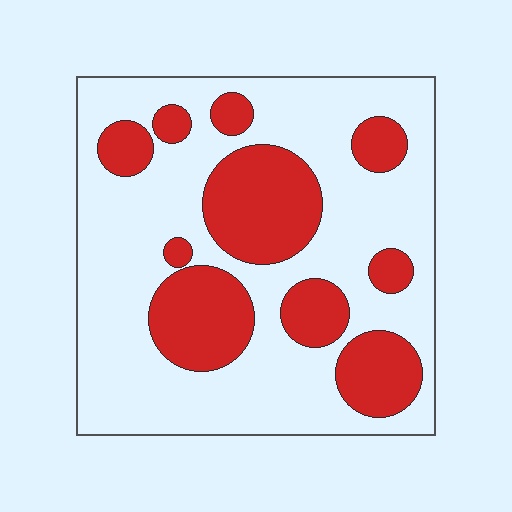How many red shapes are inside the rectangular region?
10.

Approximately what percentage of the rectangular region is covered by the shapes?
Approximately 30%.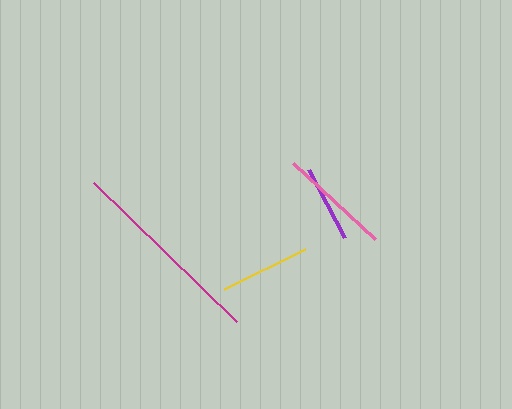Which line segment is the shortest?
The purple line is the shortest at approximately 77 pixels.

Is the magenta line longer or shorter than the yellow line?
The magenta line is longer than the yellow line.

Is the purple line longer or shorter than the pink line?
The pink line is longer than the purple line.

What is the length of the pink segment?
The pink segment is approximately 112 pixels long.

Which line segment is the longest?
The magenta line is the longest at approximately 200 pixels.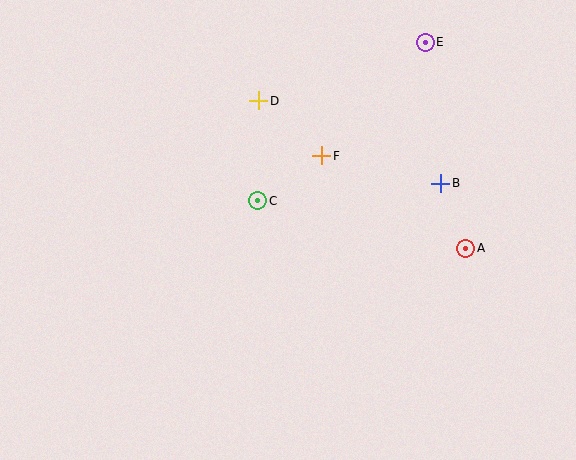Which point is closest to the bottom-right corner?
Point A is closest to the bottom-right corner.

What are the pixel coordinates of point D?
Point D is at (259, 101).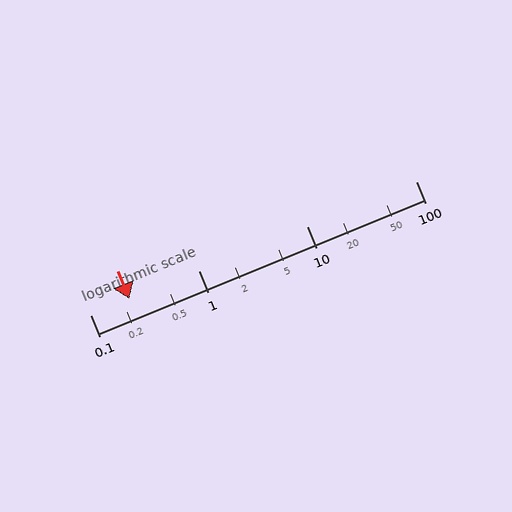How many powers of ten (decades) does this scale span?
The scale spans 3 decades, from 0.1 to 100.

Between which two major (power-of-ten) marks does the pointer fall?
The pointer is between 0.1 and 1.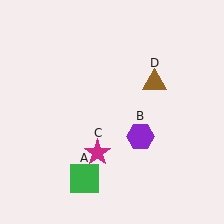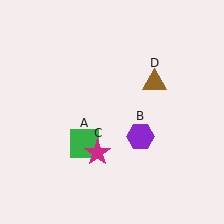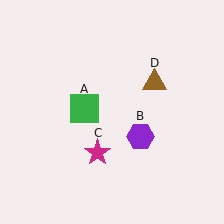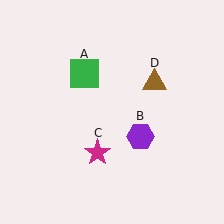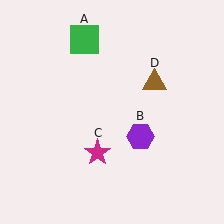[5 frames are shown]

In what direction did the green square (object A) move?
The green square (object A) moved up.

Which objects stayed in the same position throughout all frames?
Purple hexagon (object B) and magenta star (object C) and brown triangle (object D) remained stationary.